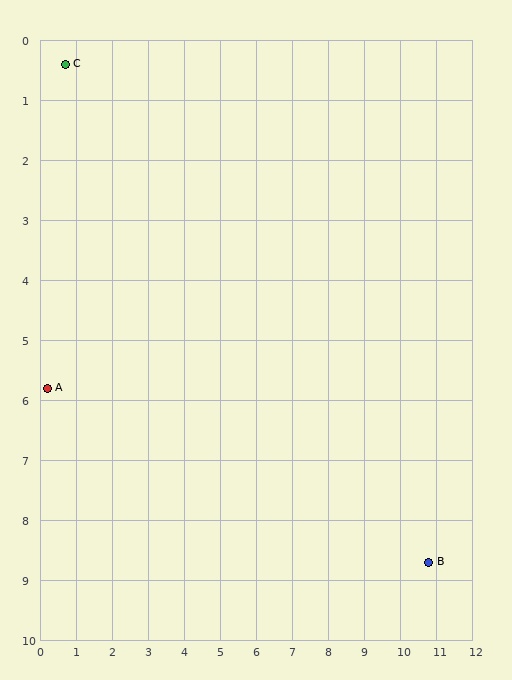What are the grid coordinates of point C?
Point C is at approximately (0.7, 0.4).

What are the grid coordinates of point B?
Point B is at approximately (10.8, 8.7).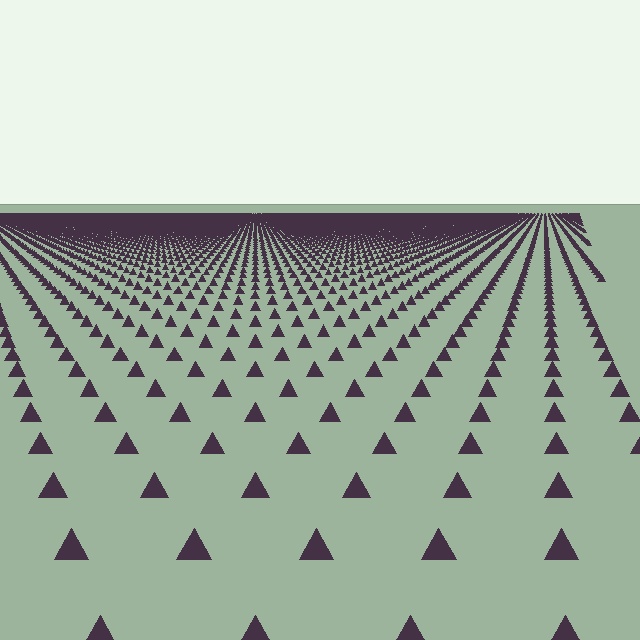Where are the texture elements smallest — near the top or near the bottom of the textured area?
Near the top.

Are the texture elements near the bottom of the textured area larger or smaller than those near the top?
Larger. Near the bottom, elements are closer to the viewer and appear at a bigger on-screen size.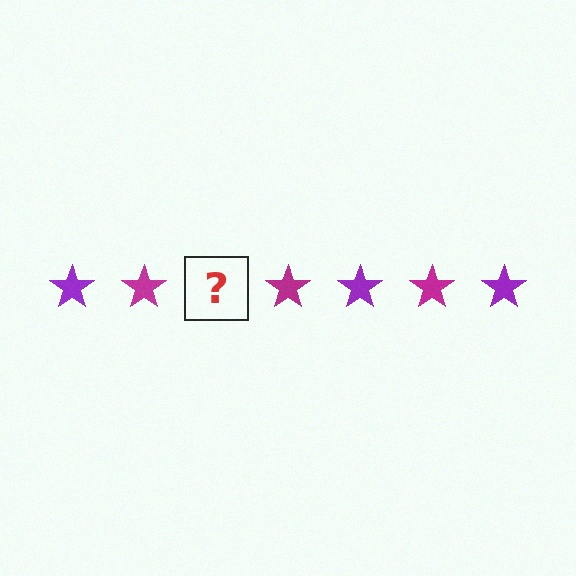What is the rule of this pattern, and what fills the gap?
The rule is that the pattern cycles through purple, magenta stars. The gap should be filled with a purple star.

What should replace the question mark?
The question mark should be replaced with a purple star.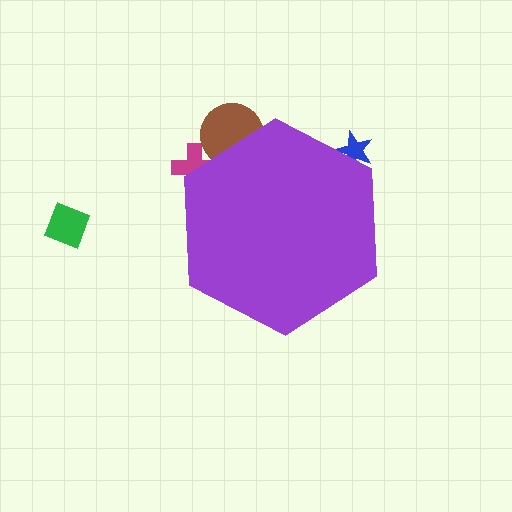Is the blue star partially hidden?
Yes, the blue star is partially hidden behind the purple hexagon.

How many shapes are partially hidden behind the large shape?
3 shapes are partially hidden.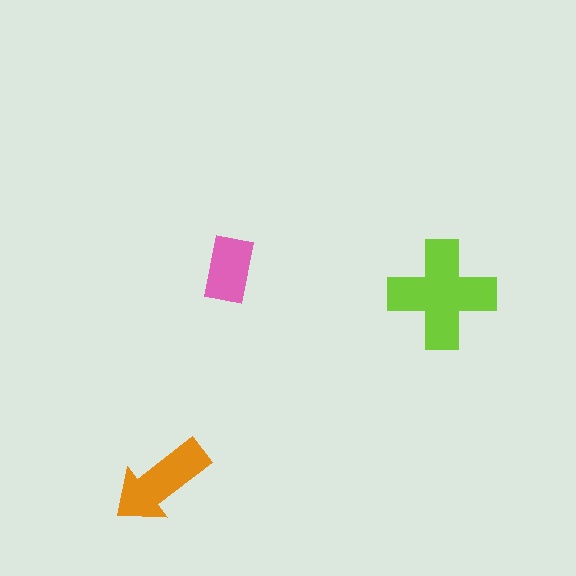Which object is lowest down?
The orange arrow is bottommost.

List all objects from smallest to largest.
The pink rectangle, the orange arrow, the lime cross.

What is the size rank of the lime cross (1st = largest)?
1st.